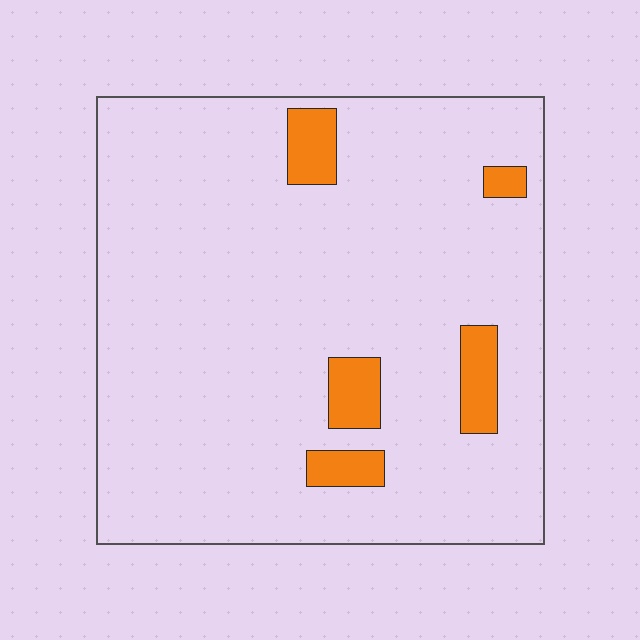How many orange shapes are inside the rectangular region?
5.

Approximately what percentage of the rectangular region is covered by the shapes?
Approximately 10%.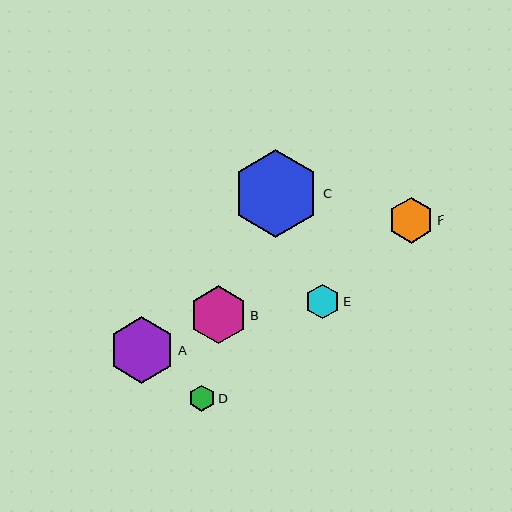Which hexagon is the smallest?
Hexagon D is the smallest with a size of approximately 26 pixels.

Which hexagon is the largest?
Hexagon C is the largest with a size of approximately 88 pixels.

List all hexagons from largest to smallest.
From largest to smallest: C, A, B, F, E, D.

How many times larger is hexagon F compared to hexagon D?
Hexagon F is approximately 1.8 times the size of hexagon D.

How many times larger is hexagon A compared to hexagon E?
Hexagon A is approximately 1.9 times the size of hexagon E.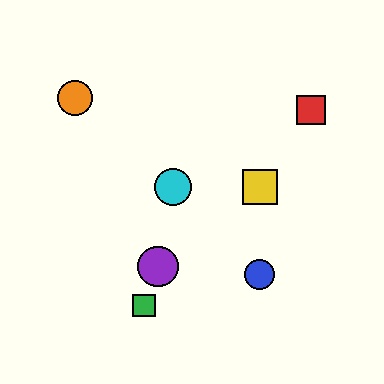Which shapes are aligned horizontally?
The yellow square, the cyan circle are aligned horizontally.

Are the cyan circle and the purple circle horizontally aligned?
No, the cyan circle is at y≈187 and the purple circle is at y≈267.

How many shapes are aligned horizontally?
2 shapes (the yellow square, the cyan circle) are aligned horizontally.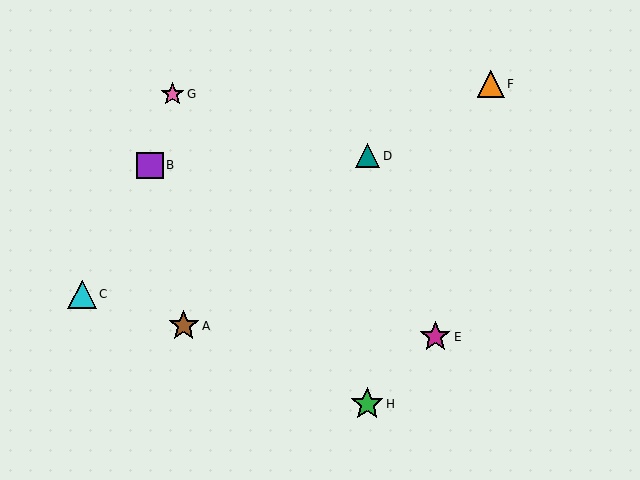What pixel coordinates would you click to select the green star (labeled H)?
Click at (367, 404) to select the green star H.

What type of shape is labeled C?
Shape C is a cyan triangle.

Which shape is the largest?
The green star (labeled H) is the largest.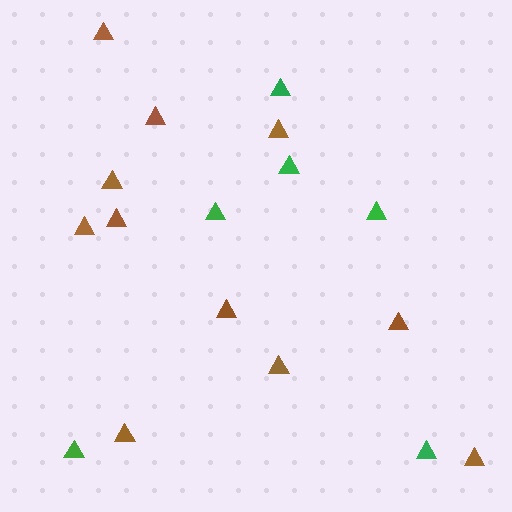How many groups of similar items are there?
There are 2 groups: one group of green triangles (6) and one group of brown triangles (11).